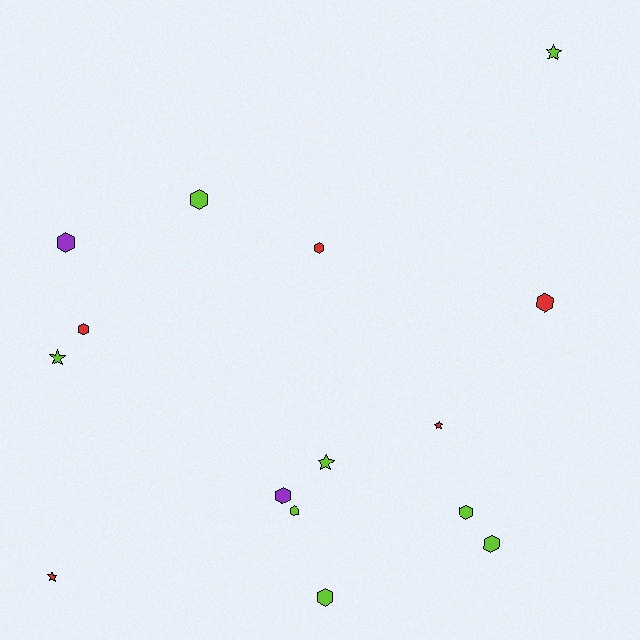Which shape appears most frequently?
Hexagon, with 10 objects.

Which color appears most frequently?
Lime, with 8 objects.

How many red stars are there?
There are 2 red stars.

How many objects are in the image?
There are 15 objects.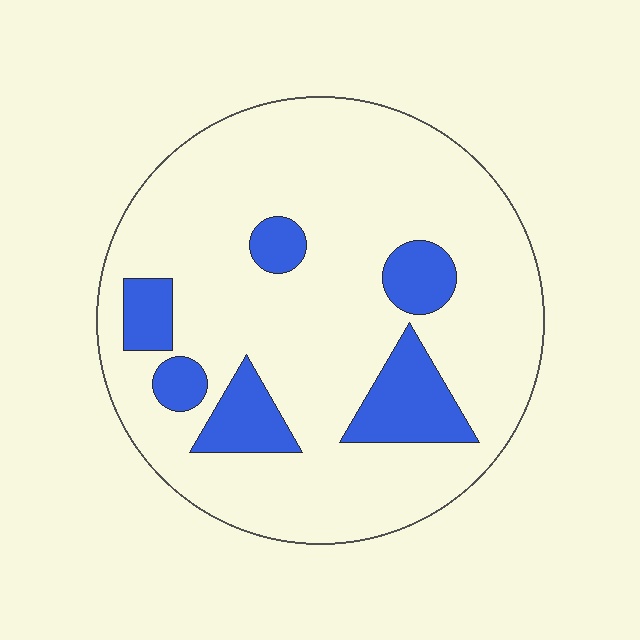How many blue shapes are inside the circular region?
6.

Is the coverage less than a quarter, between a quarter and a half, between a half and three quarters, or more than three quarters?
Less than a quarter.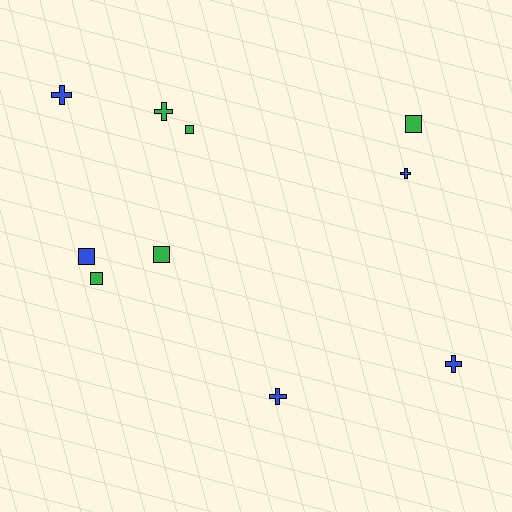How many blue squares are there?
There is 1 blue square.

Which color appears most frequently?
Blue, with 5 objects.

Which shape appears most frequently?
Cross, with 5 objects.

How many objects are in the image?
There are 10 objects.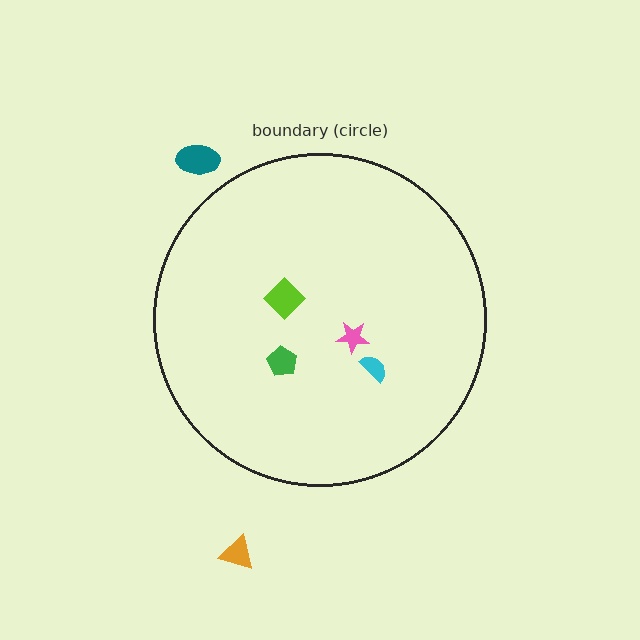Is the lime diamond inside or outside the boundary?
Inside.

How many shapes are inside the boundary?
4 inside, 2 outside.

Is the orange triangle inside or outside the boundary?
Outside.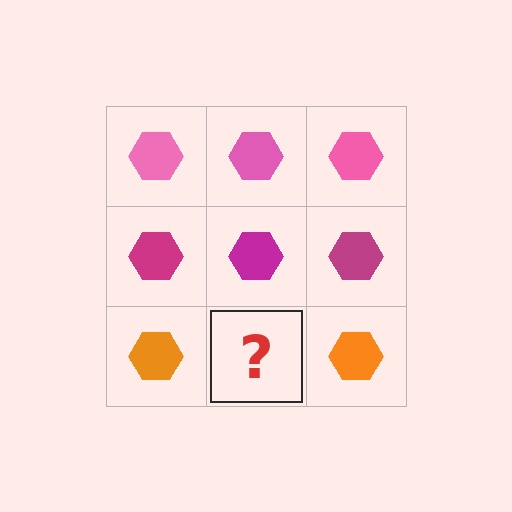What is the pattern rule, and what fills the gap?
The rule is that each row has a consistent color. The gap should be filled with an orange hexagon.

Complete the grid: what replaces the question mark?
The question mark should be replaced with an orange hexagon.